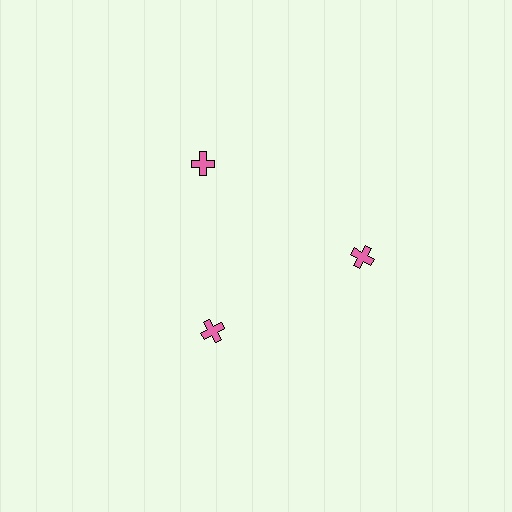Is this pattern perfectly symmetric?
No. The 3 pink crosses are arranged in a ring, but one element near the 7 o'clock position is pulled inward toward the center, breaking the 3-fold rotational symmetry.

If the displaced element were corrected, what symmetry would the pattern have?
It would have 3-fold rotational symmetry — the pattern would map onto itself every 120 degrees.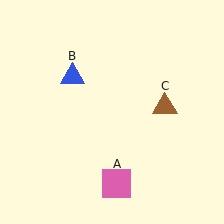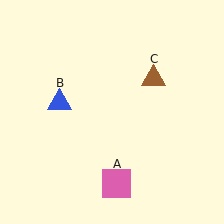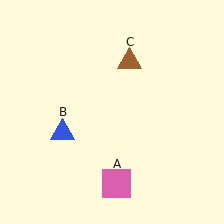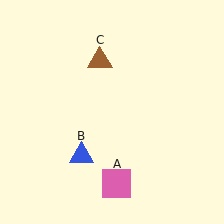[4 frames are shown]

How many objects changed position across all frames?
2 objects changed position: blue triangle (object B), brown triangle (object C).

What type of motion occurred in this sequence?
The blue triangle (object B), brown triangle (object C) rotated counterclockwise around the center of the scene.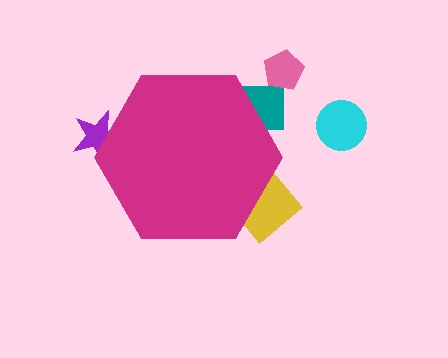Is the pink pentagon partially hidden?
No, the pink pentagon is fully visible.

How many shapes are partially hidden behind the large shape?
3 shapes are partially hidden.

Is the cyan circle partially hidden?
No, the cyan circle is fully visible.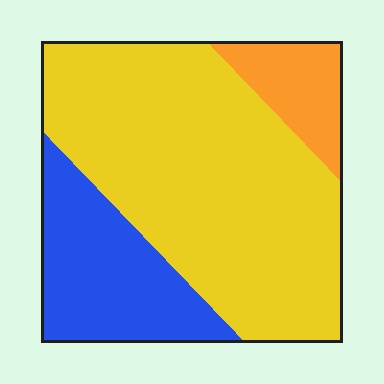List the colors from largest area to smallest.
From largest to smallest: yellow, blue, orange.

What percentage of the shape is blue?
Blue covers 24% of the shape.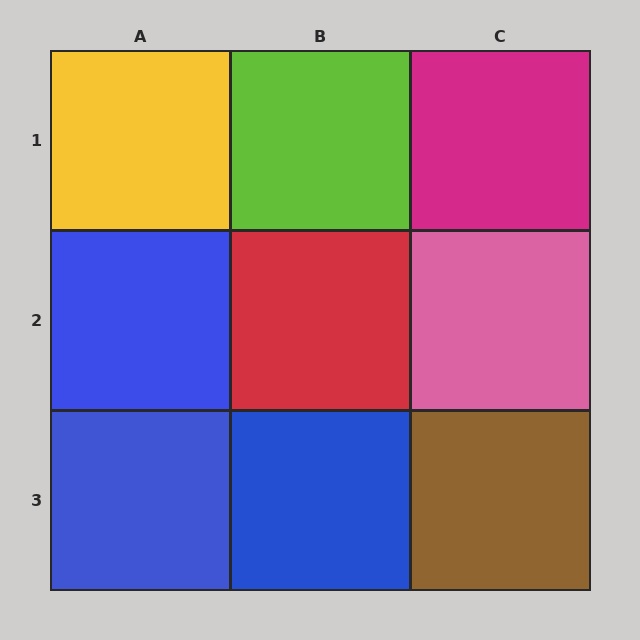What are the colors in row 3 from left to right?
Blue, blue, brown.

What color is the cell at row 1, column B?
Lime.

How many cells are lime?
1 cell is lime.